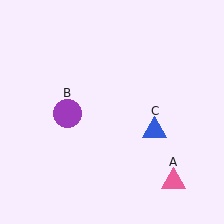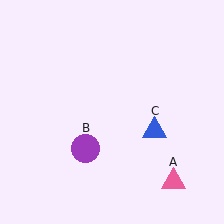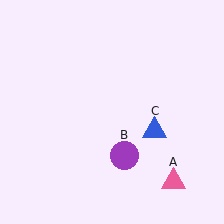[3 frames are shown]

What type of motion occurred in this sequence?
The purple circle (object B) rotated counterclockwise around the center of the scene.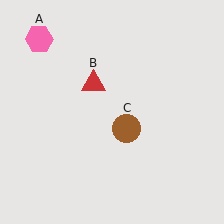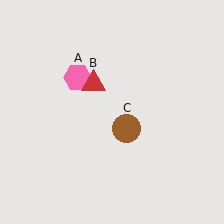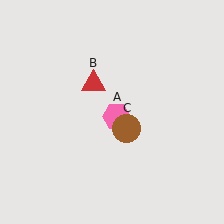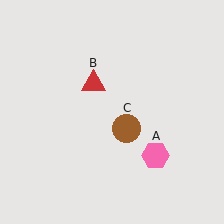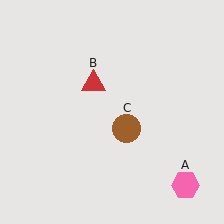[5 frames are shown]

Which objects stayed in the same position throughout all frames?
Red triangle (object B) and brown circle (object C) remained stationary.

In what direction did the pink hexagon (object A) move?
The pink hexagon (object A) moved down and to the right.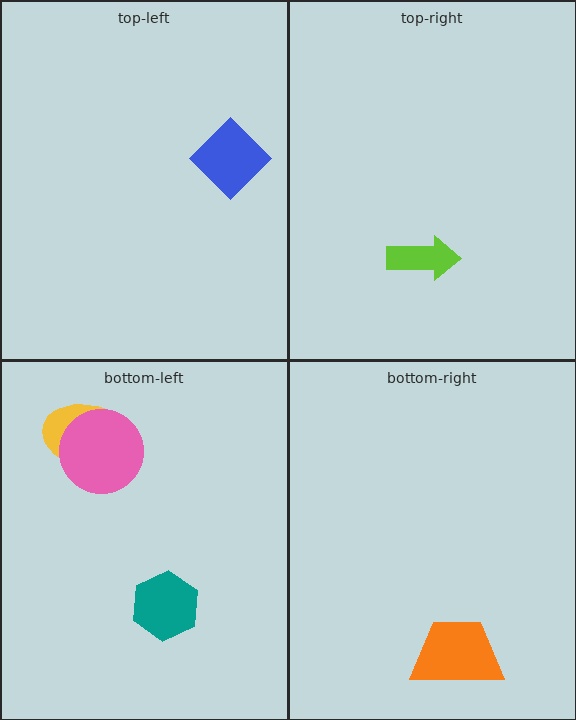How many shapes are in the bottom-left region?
3.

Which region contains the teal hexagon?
The bottom-left region.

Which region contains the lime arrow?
The top-right region.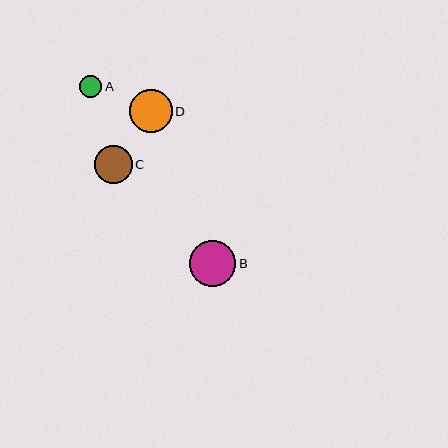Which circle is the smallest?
Circle A is the smallest with a size of approximately 22 pixels.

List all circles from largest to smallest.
From largest to smallest: B, D, C, A.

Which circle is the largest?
Circle B is the largest with a size of approximately 46 pixels.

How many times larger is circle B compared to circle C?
Circle B is approximately 1.2 times the size of circle C.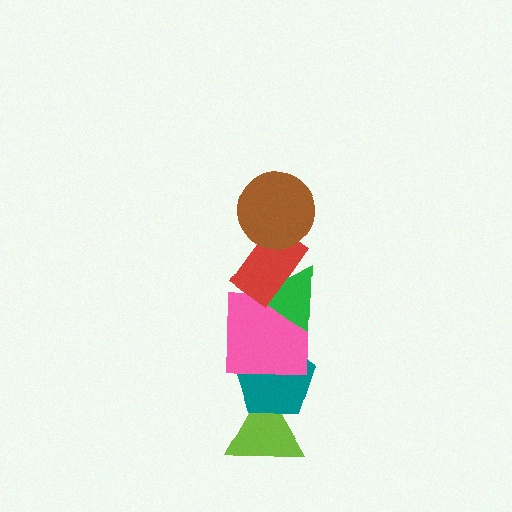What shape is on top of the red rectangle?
The brown circle is on top of the red rectangle.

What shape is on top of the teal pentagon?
The pink square is on top of the teal pentagon.